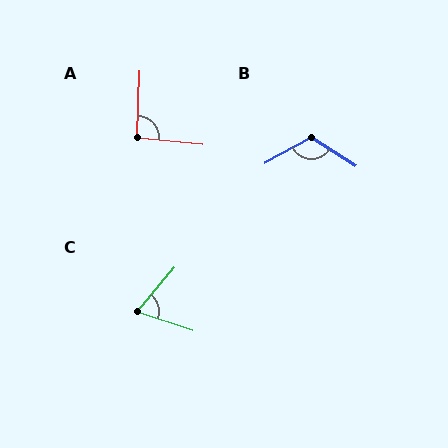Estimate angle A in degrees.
Approximately 94 degrees.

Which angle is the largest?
B, at approximately 119 degrees.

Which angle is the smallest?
C, at approximately 68 degrees.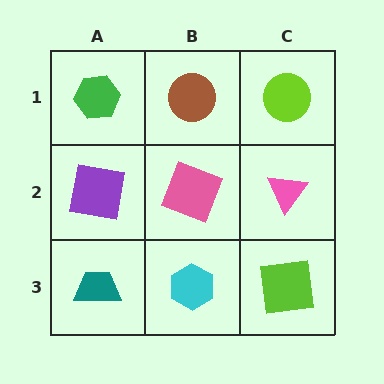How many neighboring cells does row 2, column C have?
3.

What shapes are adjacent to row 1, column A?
A purple square (row 2, column A), a brown circle (row 1, column B).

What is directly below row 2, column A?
A teal trapezoid.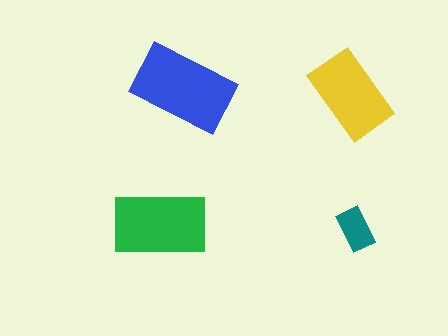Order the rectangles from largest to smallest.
the blue one, the green one, the yellow one, the teal one.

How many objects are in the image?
There are 4 objects in the image.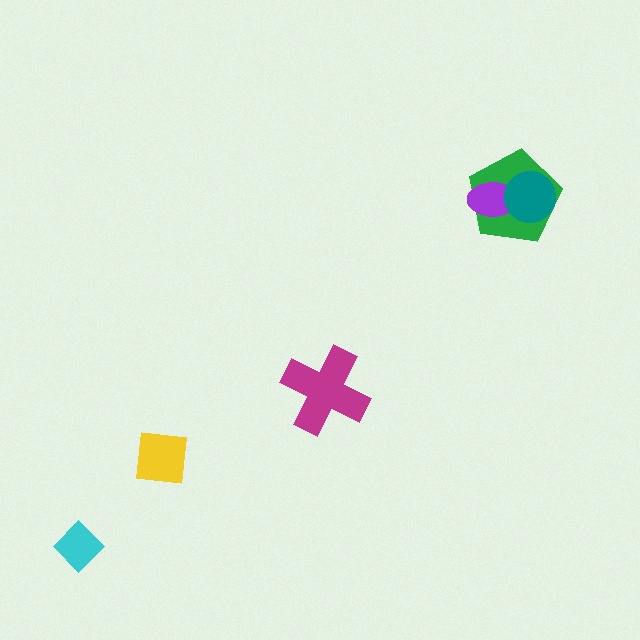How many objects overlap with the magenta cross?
0 objects overlap with the magenta cross.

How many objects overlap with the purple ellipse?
2 objects overlap with the purple ellipse.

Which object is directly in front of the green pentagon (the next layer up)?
The purple ellipse is directly in front of the green pentagon.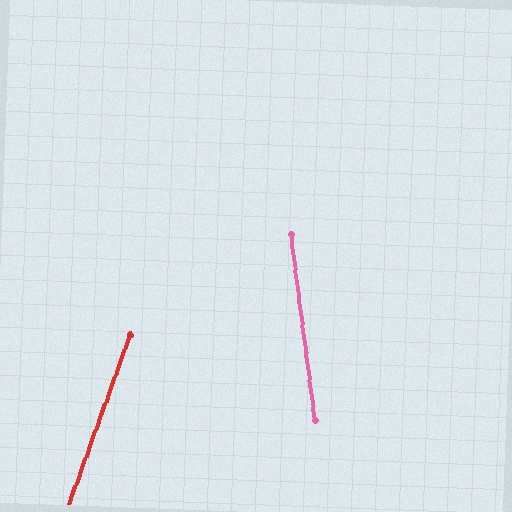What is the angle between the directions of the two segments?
Approximately 27 degrees.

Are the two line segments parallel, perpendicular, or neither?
Neither parallel nor perpendicular — they differ by about 27°.